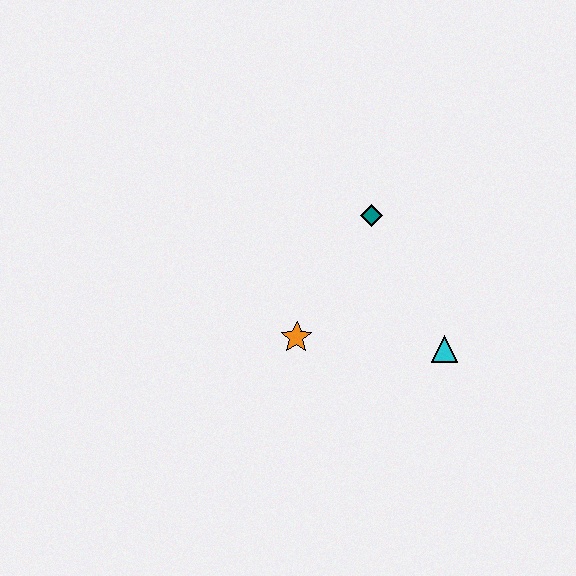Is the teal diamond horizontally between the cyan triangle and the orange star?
Yes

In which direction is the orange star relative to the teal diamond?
The orange star is below the teal diamond.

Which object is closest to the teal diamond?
The orange star is closest to the teal diamond.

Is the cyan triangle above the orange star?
No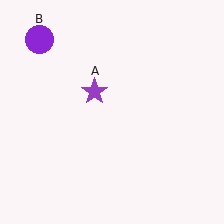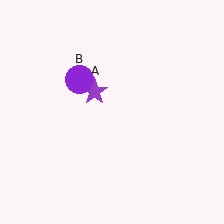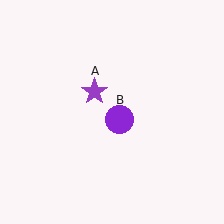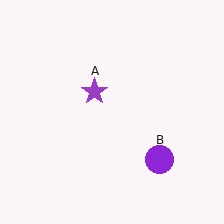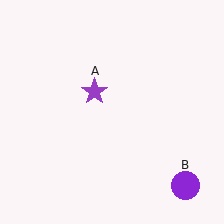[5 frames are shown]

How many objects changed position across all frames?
1 object changed position: purple circle (object B).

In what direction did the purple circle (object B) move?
The purple circle (object B) moved down and to the right.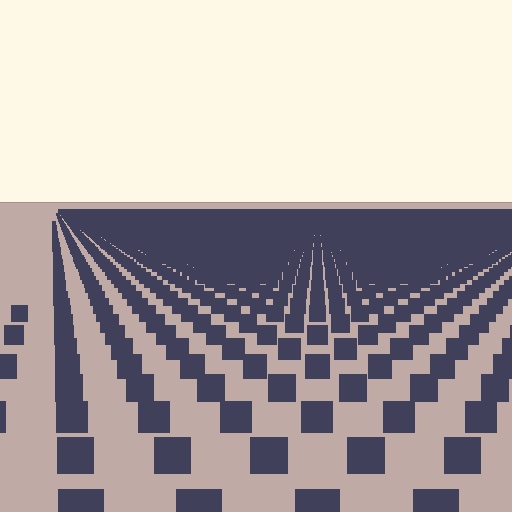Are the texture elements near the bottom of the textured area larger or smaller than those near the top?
Larger. Near the bottom, elements are closer to the viewer and appear at a bigger on-screen size.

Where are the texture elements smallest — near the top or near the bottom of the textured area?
Near the top.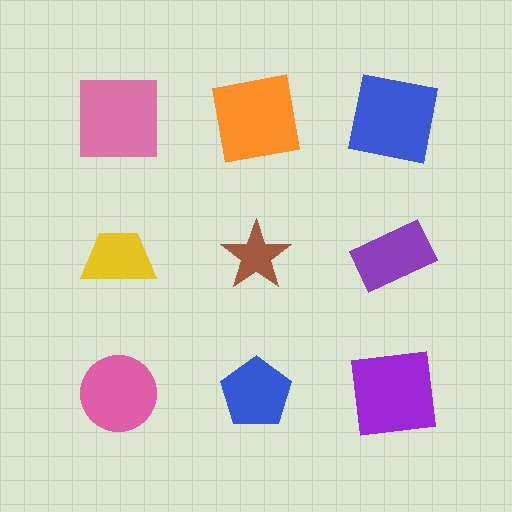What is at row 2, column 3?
A purple rectangle.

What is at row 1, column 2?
An orange square.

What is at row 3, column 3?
A purple square.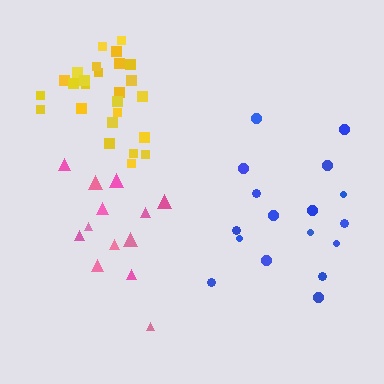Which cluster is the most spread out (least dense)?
Blue.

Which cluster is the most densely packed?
Yellow.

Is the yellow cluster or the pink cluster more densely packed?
Yellow.